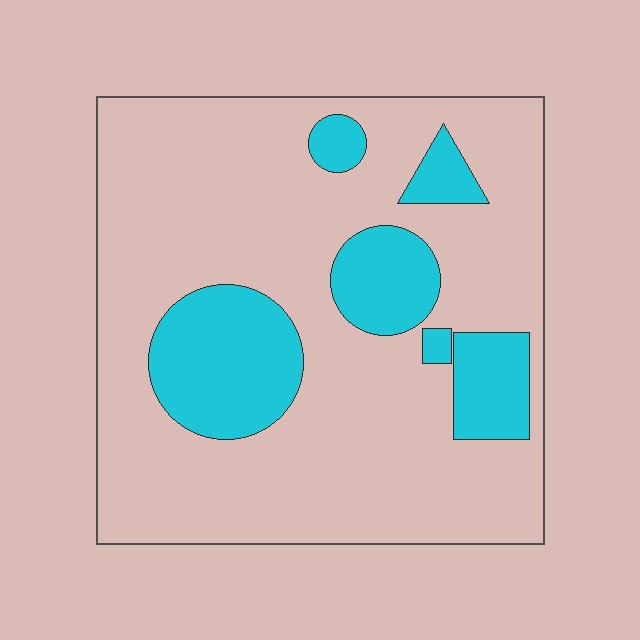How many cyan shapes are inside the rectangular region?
6.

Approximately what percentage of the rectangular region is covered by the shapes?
Approximately 20%.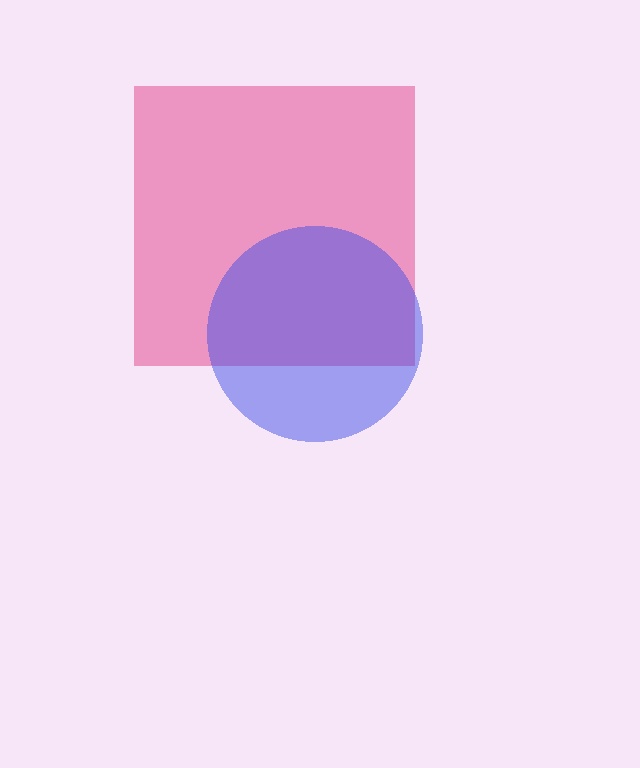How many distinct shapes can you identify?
There are 2 distinct shapes: a pink square, a blue circle.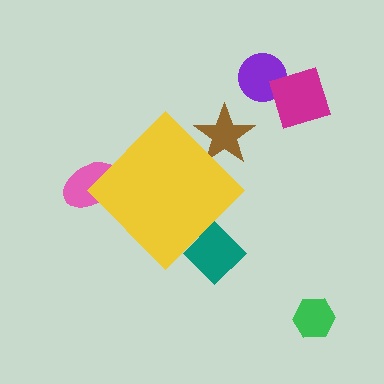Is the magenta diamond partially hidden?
No, the magenta diamond is fully visible.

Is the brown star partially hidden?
Yes, the brown star is partially hidden behind the yellow diamond.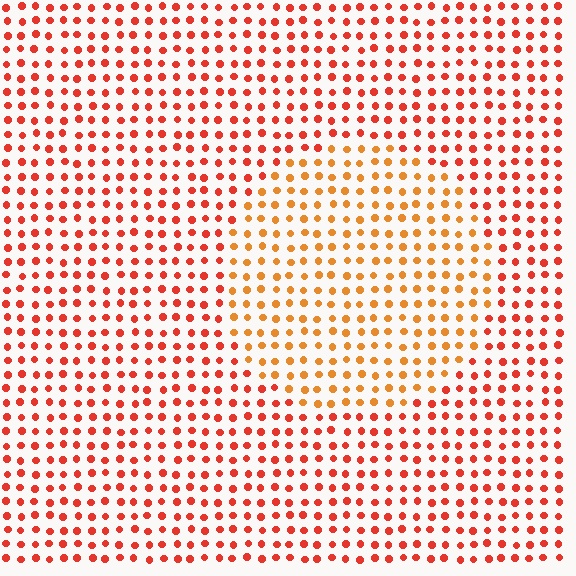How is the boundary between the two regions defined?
The boundary is defined purely by a slight shift in hue (about 28 degrees). Spacing, size, and orientation are identical on both sides.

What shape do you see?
I see a circle.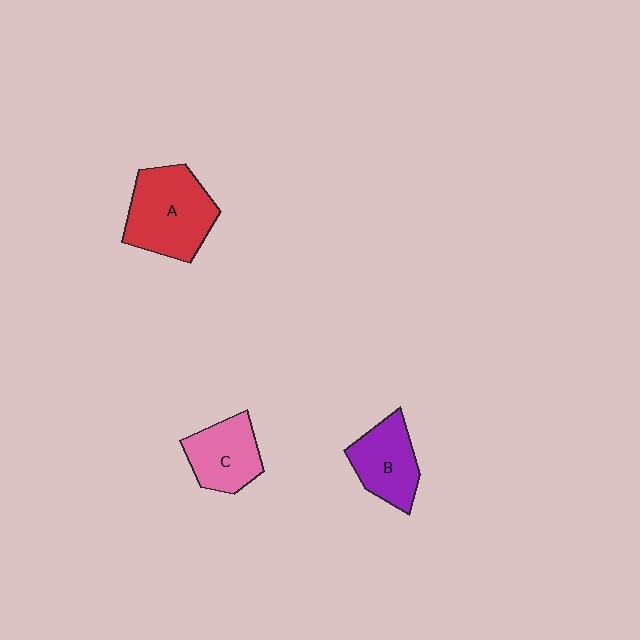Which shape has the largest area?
Shape A (red).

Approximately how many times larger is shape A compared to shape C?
Approximately 1.5 times.